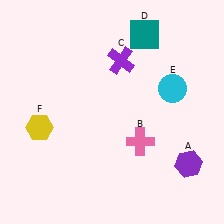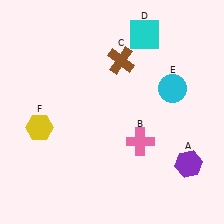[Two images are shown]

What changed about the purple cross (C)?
In Image 1, C is purple. In Image 2, it changed to brown.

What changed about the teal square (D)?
In Image 1, D is teal. In Image 2, it changed to cyan.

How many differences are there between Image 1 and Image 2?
There are 2 differences between the two images.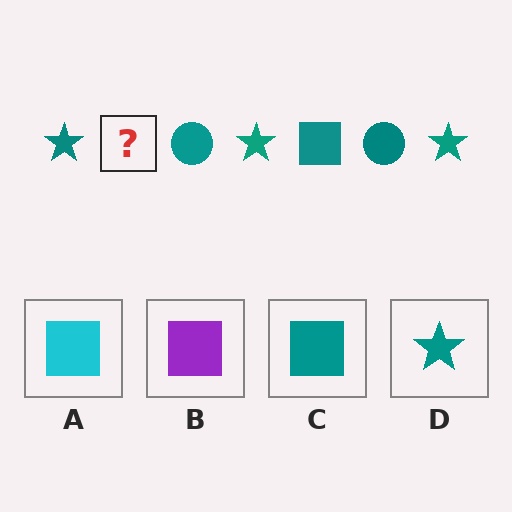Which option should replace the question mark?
Option C.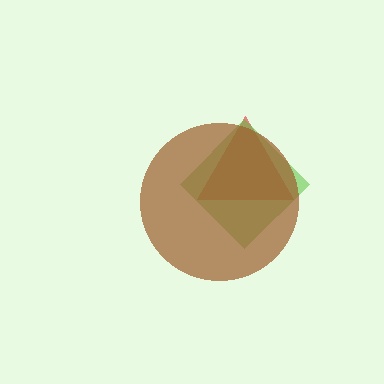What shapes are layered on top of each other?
The layered shapes are: a red triangle, a lime diamond, a brown circle.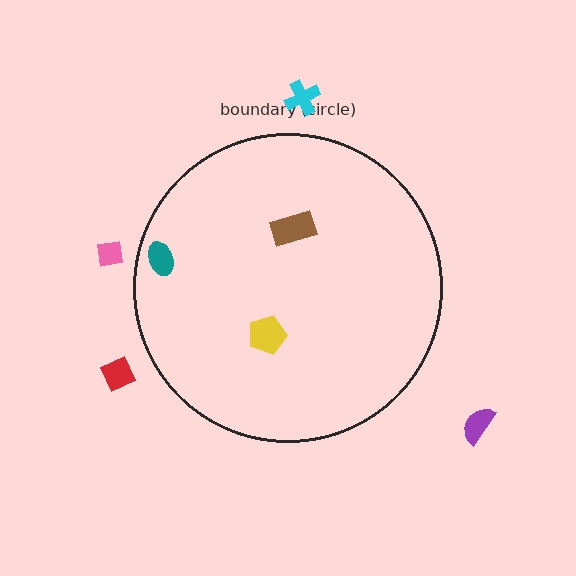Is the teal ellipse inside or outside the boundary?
Inside.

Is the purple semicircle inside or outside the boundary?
Outside.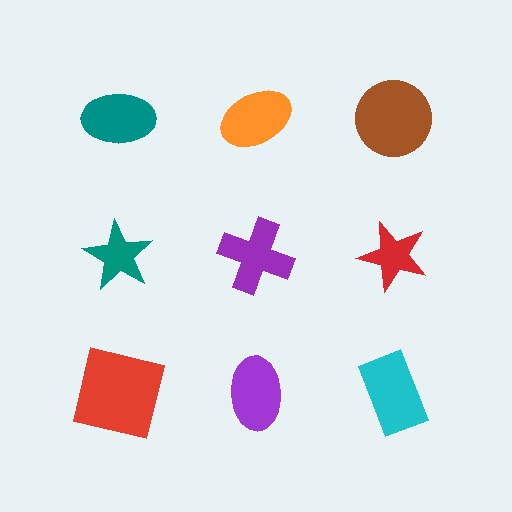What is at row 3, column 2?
A purple ellipse.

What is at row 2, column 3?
A red star.